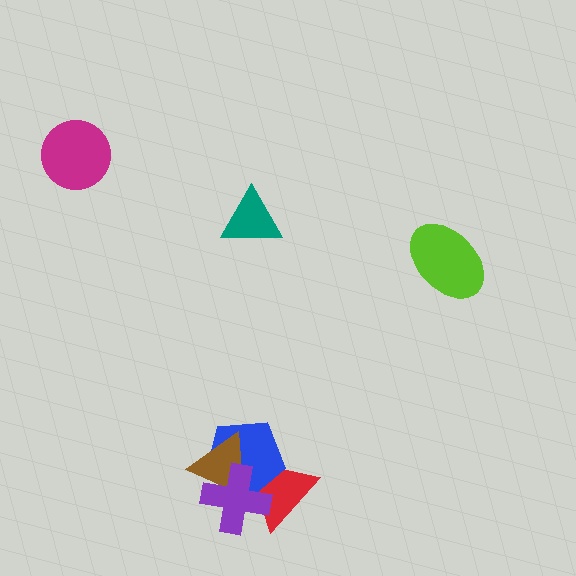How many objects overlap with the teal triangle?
0 objects overlap with the teal triangle.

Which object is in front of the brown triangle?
The purple cross is in front of the brown triangle.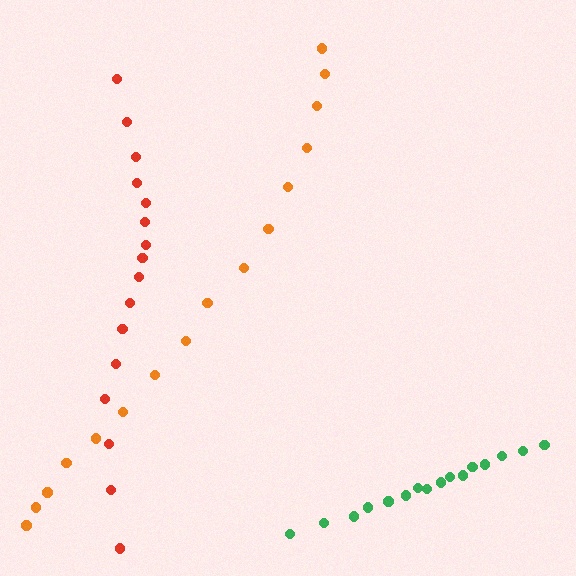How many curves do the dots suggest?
There are 3 distinct paths.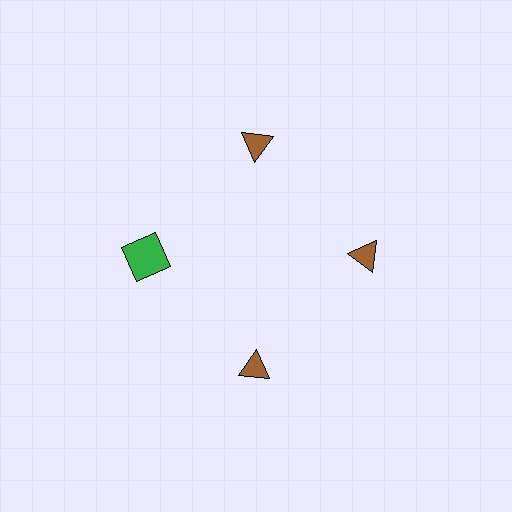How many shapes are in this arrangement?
There are 4 shapes arranged in a ring pattern.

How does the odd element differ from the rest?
It differs in both color (green instead of brown) and shape (square instead of triangle).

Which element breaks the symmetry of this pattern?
The green square at roughly the 9 o'clock position breaks the symmetry. All other shapes are brown triangles.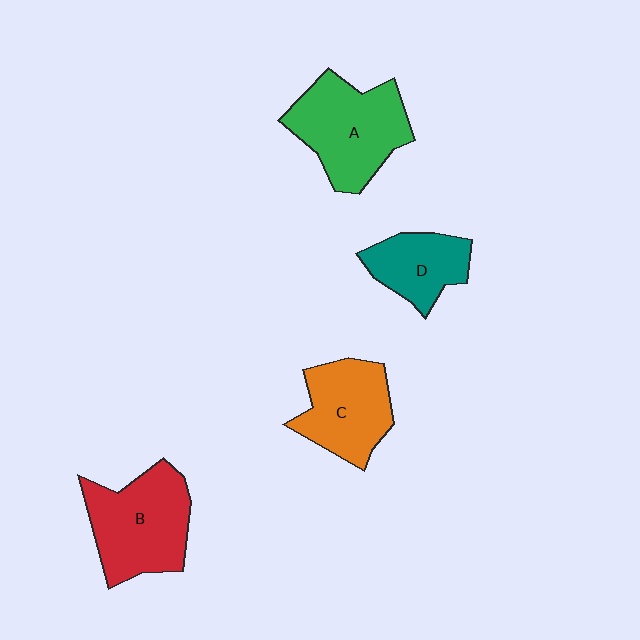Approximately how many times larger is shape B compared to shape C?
Approximately 1.2 times.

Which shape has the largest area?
Shape A (green).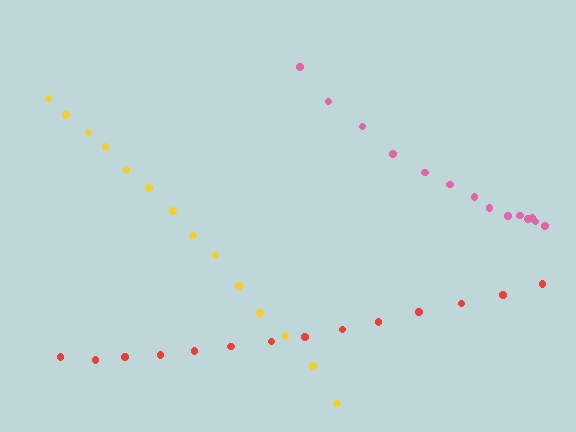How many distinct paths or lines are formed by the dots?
There are 3 distinct paths.